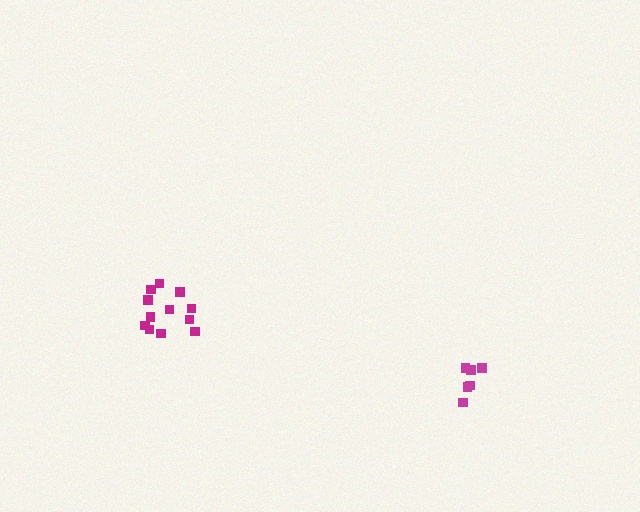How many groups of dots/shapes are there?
There are 2 groups.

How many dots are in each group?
Group 1: 6 dots, Group 2: 12 dots (18 total).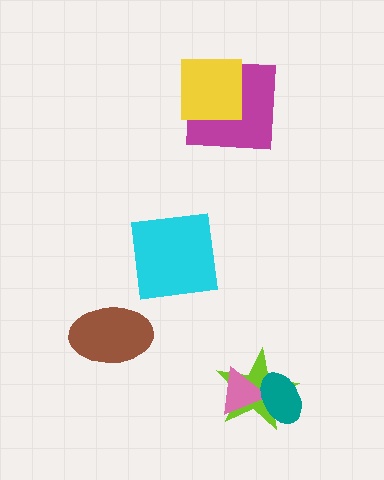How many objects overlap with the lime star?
2 objects overlap with the lime star.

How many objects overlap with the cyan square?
0 objects overlap with the cyan square.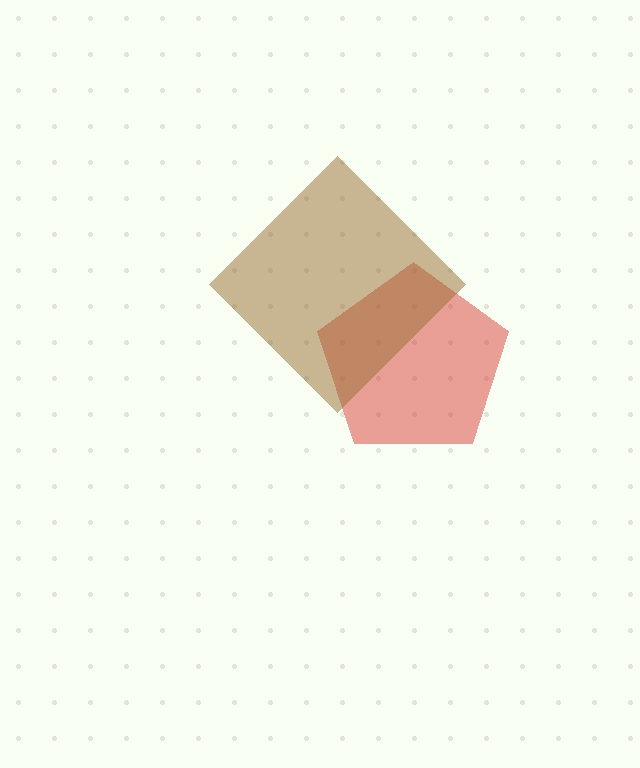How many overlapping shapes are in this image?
There are 2 overlapping shapes in the image.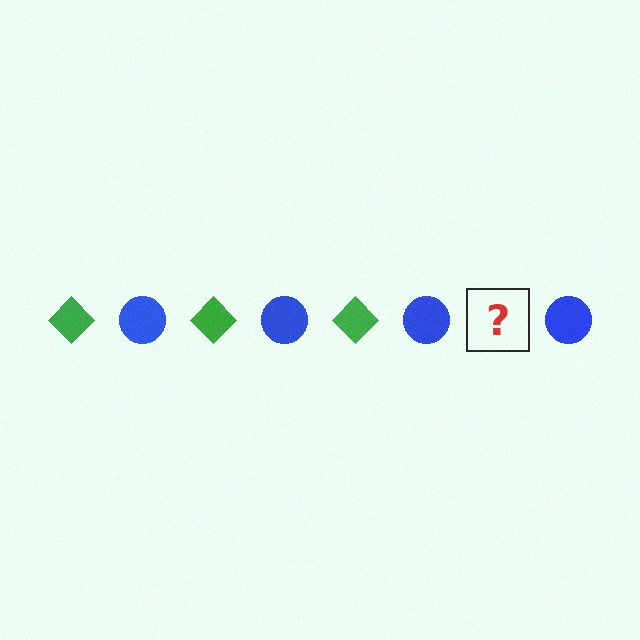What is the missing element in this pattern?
The missing element is a green diamond.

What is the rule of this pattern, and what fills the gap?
The rule is that the pattern alternates between green diamond and blue circle. The gap should be filled with a green diamond.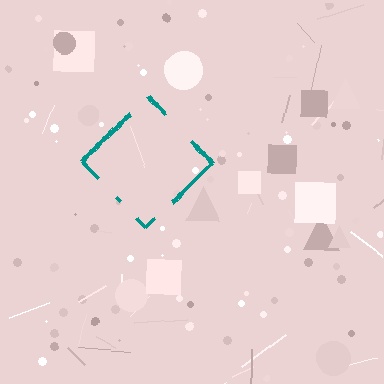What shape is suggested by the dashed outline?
The dashed outline suggests a diamond.